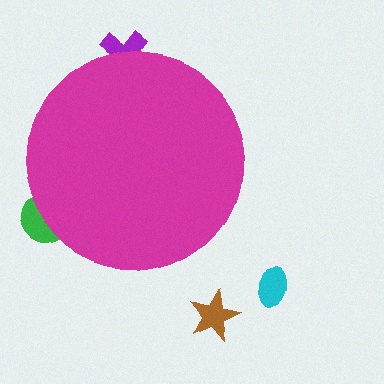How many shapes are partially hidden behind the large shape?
2 shapes are partially hidden.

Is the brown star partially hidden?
No, the brown star is fully visible.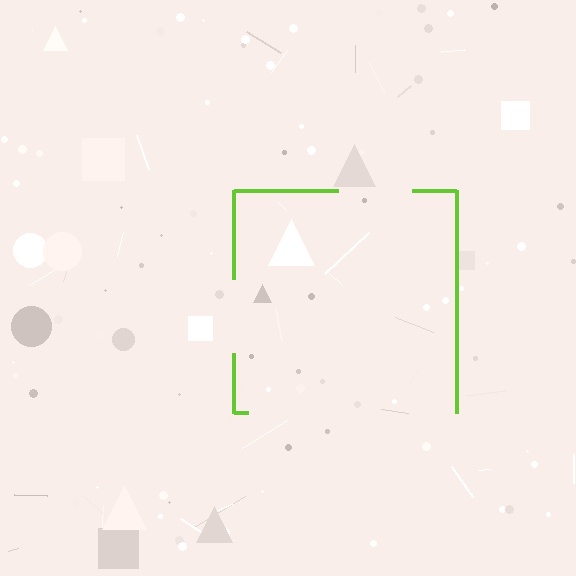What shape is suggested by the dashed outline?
The dashed outline suggests a square.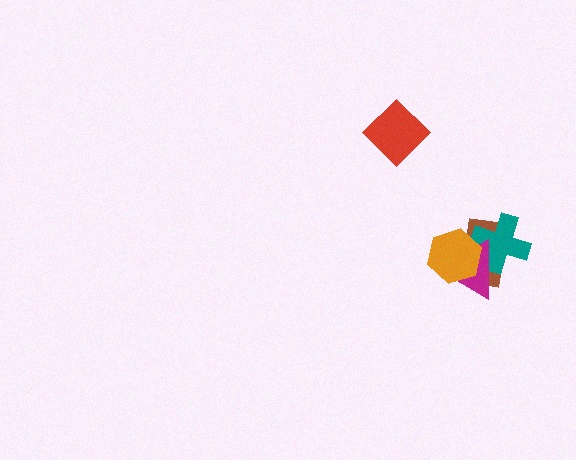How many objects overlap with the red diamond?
0 objects overlap with the red diamond.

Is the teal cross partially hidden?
Yes, it is partially covered by another shape.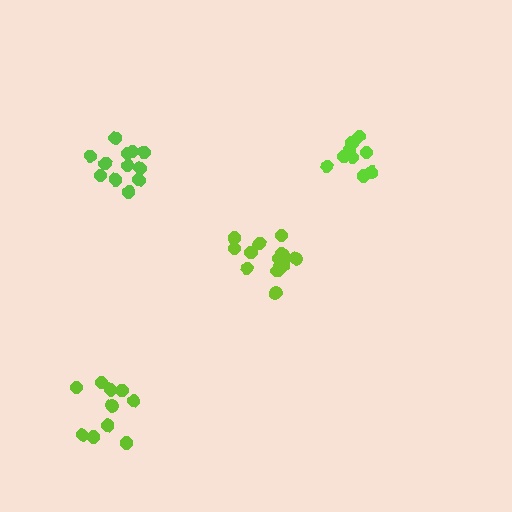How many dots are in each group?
Group 1: 11 dots, Group 2: 10 dots, Group 3: 16 dots, Group 4: 12 dots (49 total).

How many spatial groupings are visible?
There are 4 spatial groupings.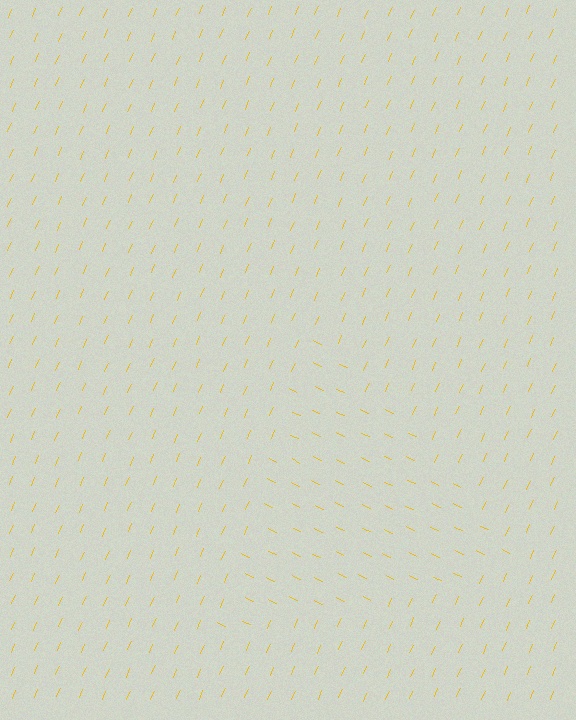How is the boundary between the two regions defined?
The boundary is defined purely by a change in line orientation (approximately 88 degrees difference). All lines are the same color and thickness.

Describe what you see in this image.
The image is filled with small yellow line segments. A triangle region in the image has lines oriented differently from the surrounding lines, creating a visible texture boundary.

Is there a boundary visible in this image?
Yes, there is a texture boundary formed by a change in line orientation.